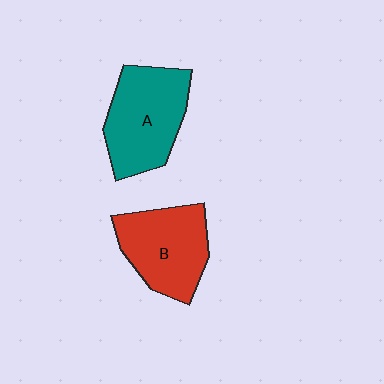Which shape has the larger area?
Shape A (teal).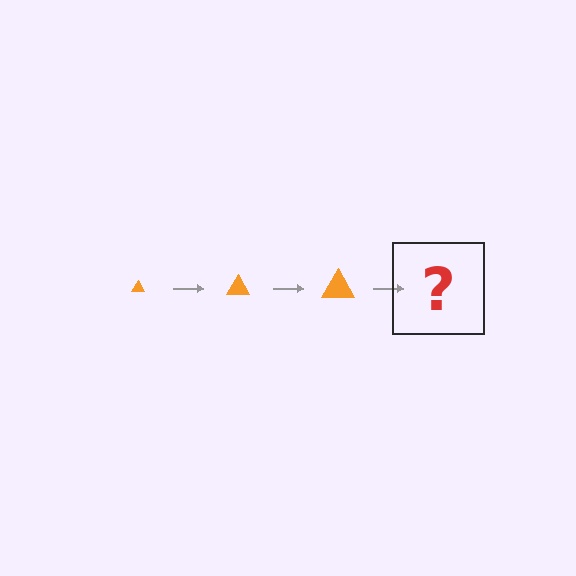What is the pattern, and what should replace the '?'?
The pattern is that the triangle gets progressively larger each step. The '?' should be an orange triangle, larger than the previous one.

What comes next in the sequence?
The next element should be an orange triangle, larger than the previous one.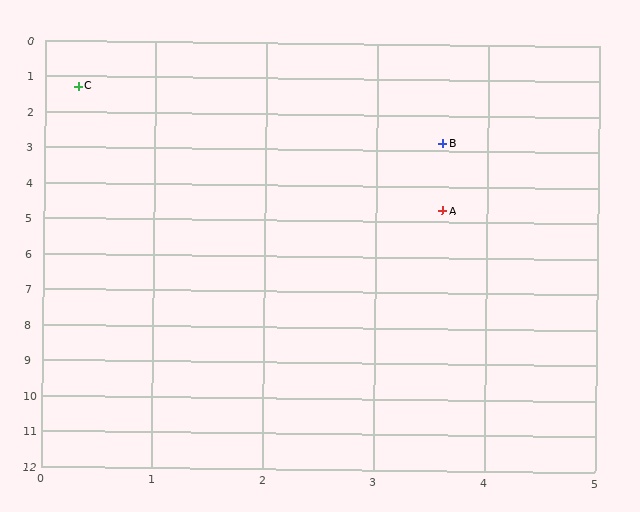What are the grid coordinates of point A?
Point A is at approximately (3.6, 4.7).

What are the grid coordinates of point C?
Point C is at approximately (0.3, 1.3).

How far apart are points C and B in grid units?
Points C and B are about 3.6 grid units apart.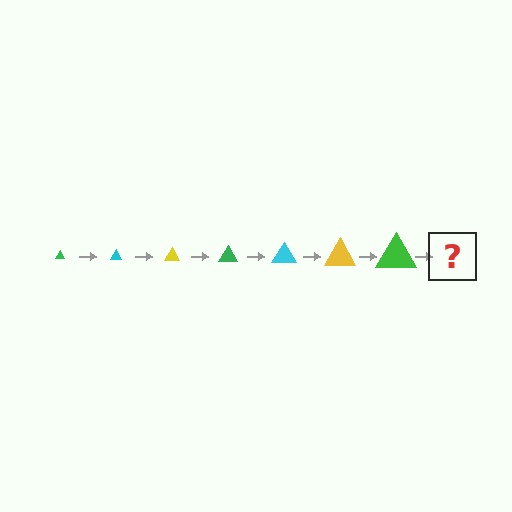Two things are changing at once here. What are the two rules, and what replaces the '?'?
The two rules are that the triangle grows larger each step and the color cycles through green, cyan, and yellow. The '?' should be a cyan triangle, larger than the previous one.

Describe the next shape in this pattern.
It should be a cyan triangle, larger than the previous one.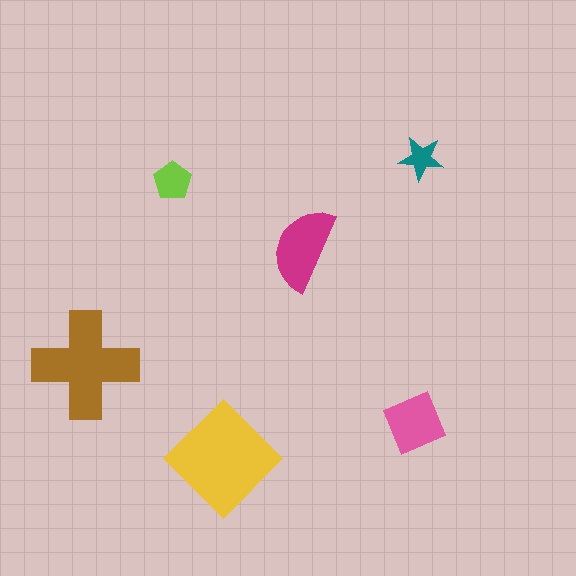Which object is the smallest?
The teal star.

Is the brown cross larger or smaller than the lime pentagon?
Larger.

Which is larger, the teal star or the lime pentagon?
The lime pentagon.